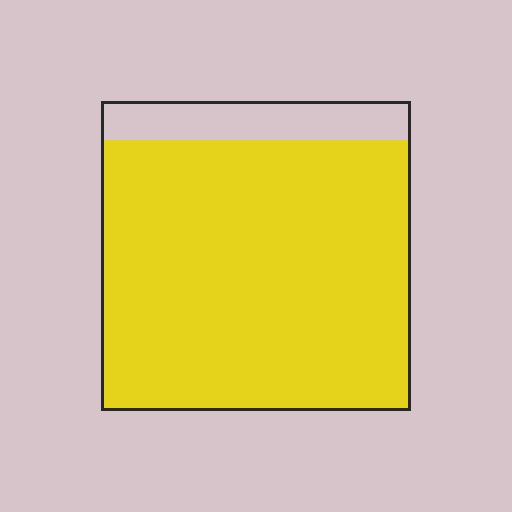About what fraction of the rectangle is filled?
About seven eighths (7/8).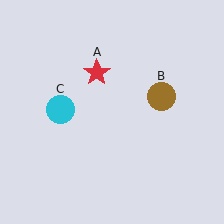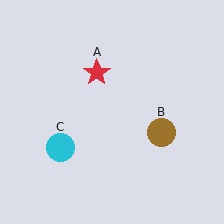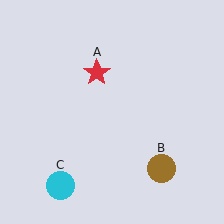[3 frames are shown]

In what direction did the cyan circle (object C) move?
The cyan circle (object C) moved down.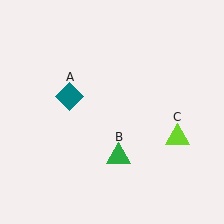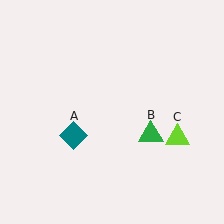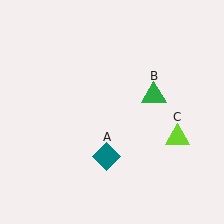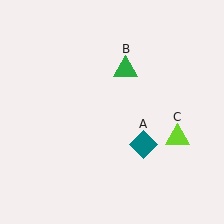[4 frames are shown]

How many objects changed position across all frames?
2 objects changed position: teal diamond (object A), green triangle (object B).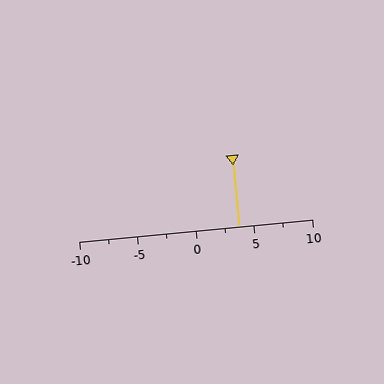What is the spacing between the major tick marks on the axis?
The major ticks are spaced 5 apart.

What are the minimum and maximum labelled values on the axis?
The axis runs from -10 to 10.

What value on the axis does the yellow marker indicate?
The marker indicates approximately 3.8.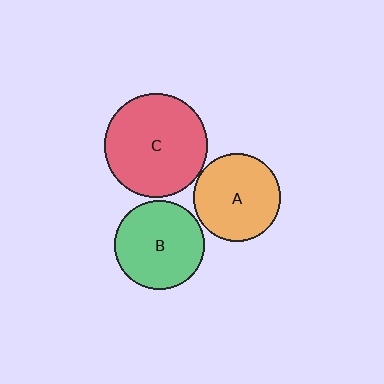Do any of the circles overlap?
No, none of the circles overlap.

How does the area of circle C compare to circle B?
Approximately 1.3 times.